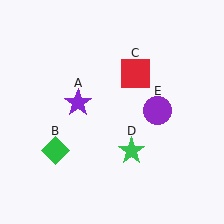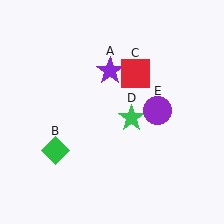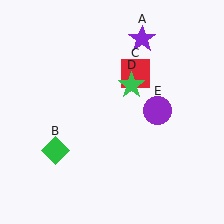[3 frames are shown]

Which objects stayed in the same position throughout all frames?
Green diamond (object B) and red square (object C) and purple circle (object E) remained stationary.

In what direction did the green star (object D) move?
The green star (object D) moved up.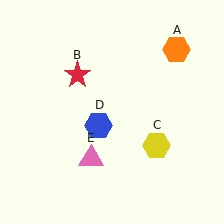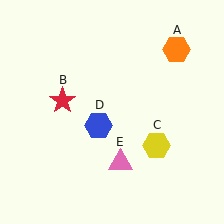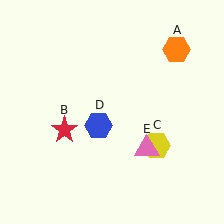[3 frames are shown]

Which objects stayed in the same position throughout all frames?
Orange hexagon (object A) and yellow hexagon (object C) and blue hexagon (object D) remained stationary.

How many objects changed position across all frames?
2 objects changed position: red star (object B), pink triangle (object E).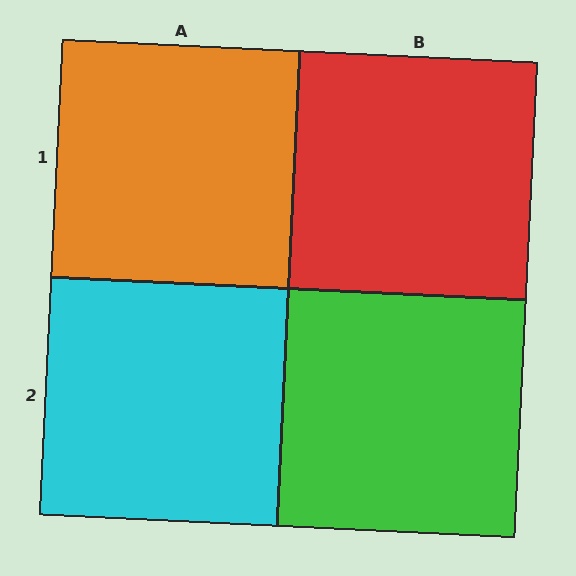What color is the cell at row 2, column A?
Cyan.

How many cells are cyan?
1 cell is cyan.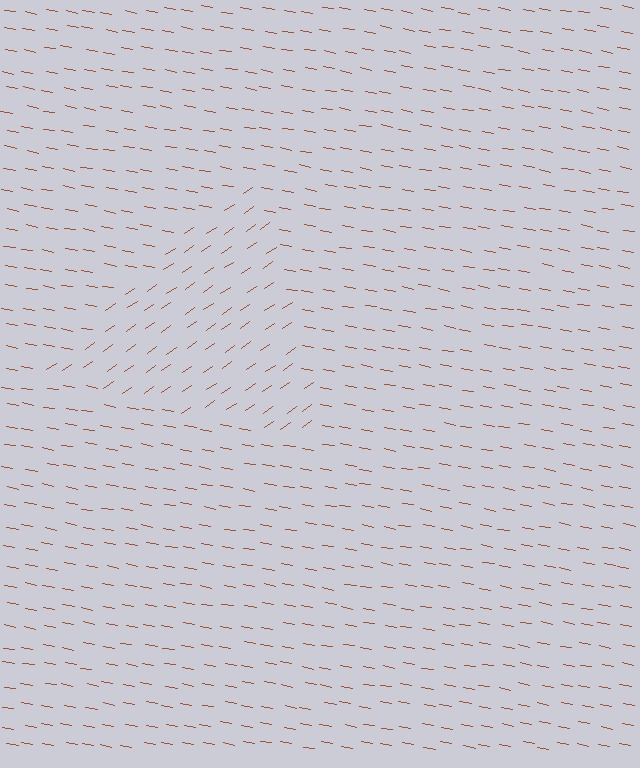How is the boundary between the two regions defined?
The boundary is defined purely by a change in line orientation (approximately 45 degrees difference). All lines are the same color and thickness.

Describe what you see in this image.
The image is filled with small brown line segments. A triangle region in the image has lines oriented differently from the surrounding lines, creating a visible texture boundary.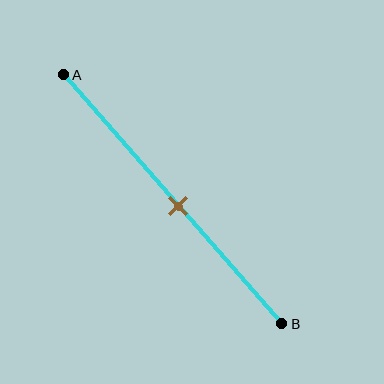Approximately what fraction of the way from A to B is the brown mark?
The brown mark is approximately 55% of the way from A to B.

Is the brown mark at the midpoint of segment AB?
Yes, the mark is approximately at the midpoint.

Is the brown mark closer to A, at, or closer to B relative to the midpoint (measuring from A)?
The brown mark is approximately at the midpoint of segment AB.